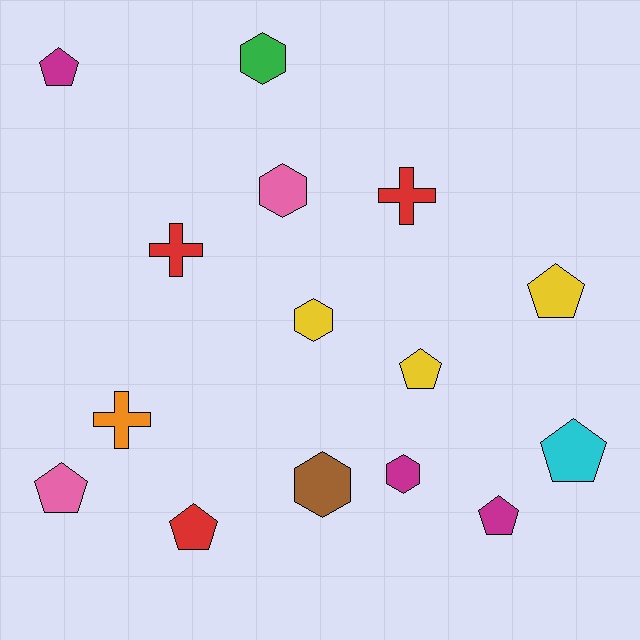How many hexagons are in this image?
There are 5 hexagons.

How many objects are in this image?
There are 15 objects.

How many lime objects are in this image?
There are no lime objects.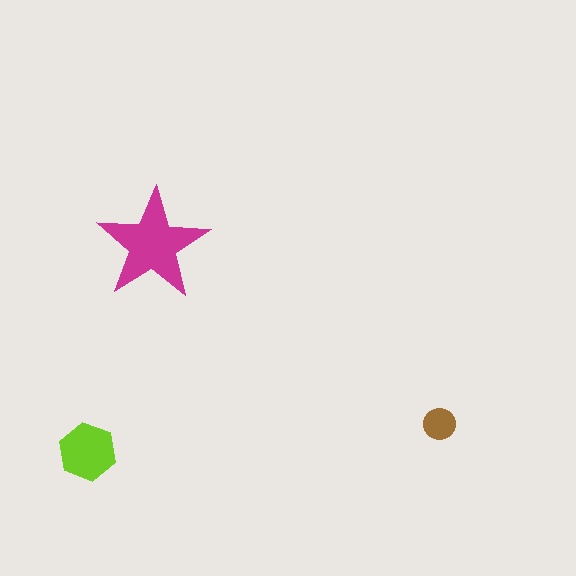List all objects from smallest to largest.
The brown circle, the lime hexagon, the magenta star.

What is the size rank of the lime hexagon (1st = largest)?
2nd.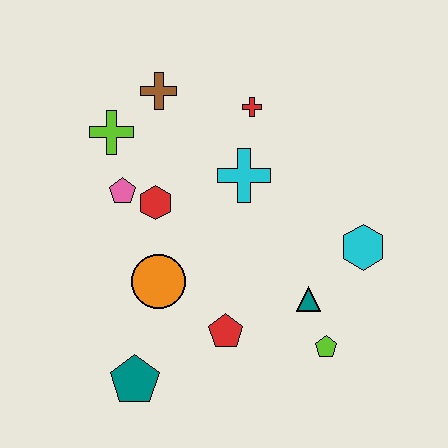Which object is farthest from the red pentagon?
The brown cross is farthest from the red pentagon.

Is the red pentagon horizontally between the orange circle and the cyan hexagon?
Yes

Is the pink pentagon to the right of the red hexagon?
No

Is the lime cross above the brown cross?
No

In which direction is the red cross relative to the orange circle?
The red cross is above the orange circle.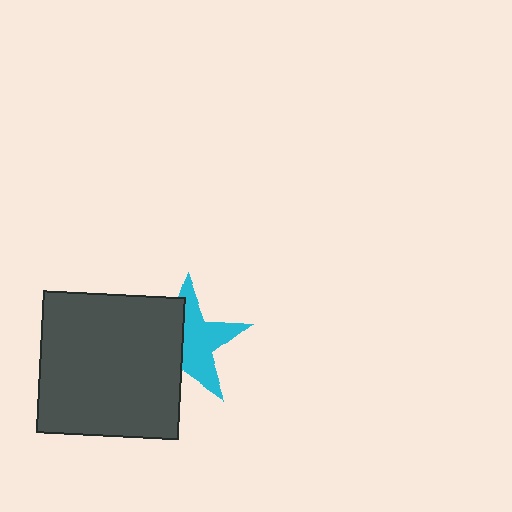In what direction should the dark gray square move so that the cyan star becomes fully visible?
The dark gray square should move left. That is the shortest direction to clear the overlap and leave the cyan star fully visible.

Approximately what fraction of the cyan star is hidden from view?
Roughly 45% of the cyan star is hidden behind the dark gray square.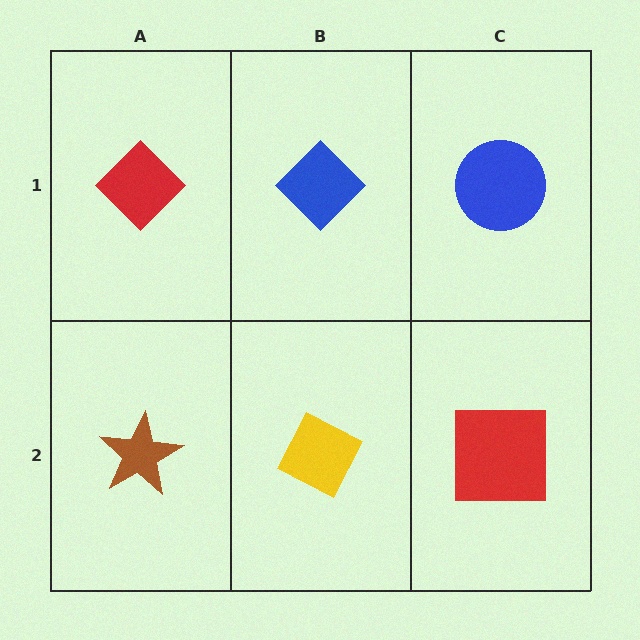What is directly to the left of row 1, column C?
A blue diamond.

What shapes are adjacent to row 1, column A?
A brown star (row 2, column A), a blue diamond (row 1, column B).